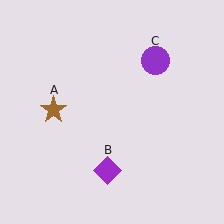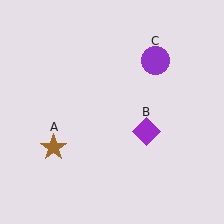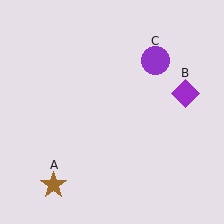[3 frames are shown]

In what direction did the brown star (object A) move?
The brown star (object A) moved down.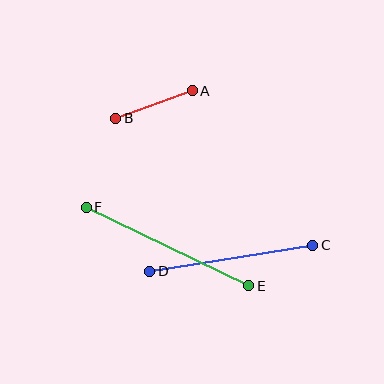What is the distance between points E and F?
The distance is approximately 181 pixels.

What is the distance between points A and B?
The distance is approximately 82 pixels.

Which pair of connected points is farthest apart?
Points E and F are farthest apart.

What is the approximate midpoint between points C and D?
The midpoint is at approximately (231, 258) pixels.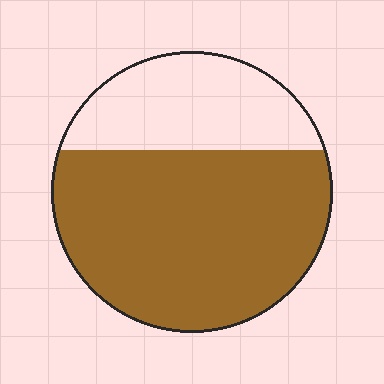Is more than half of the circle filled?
Yes.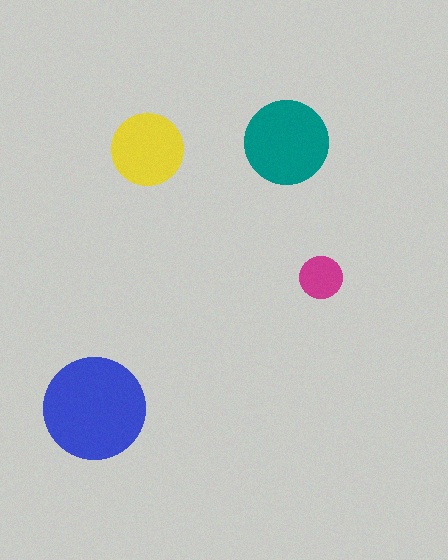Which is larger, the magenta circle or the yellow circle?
The yellow one.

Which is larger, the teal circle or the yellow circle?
The teal one.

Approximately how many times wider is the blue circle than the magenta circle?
About 2.5 times wider.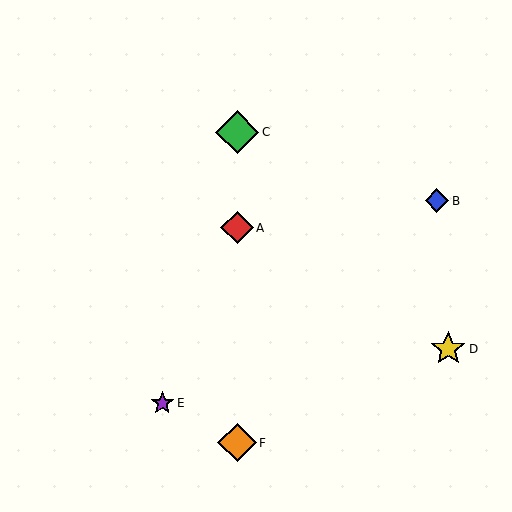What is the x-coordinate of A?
Object A is at x≈237.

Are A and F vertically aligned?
Yes, both are at x≈237.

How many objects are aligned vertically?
3 objects (A, C, F) are aligned vertically.